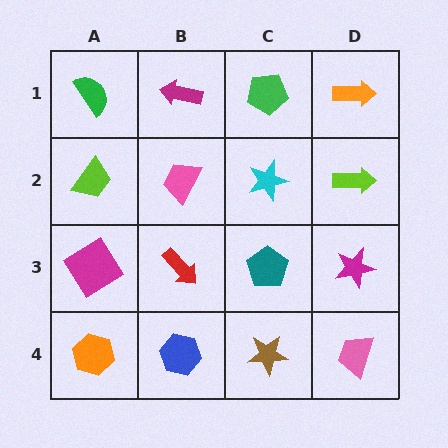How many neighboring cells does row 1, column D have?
2.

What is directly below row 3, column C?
A brown star.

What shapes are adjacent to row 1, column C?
A cyan star (row 2, column C), a magenta arrow (row 1, column B), an orange arrow (row 1, column D).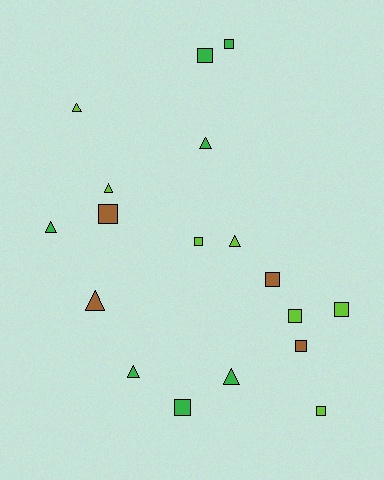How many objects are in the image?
There are 18 objects.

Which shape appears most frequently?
Square, with 10 objects.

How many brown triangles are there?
There is 1 brown triangle.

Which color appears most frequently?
Lime, with 7 objects.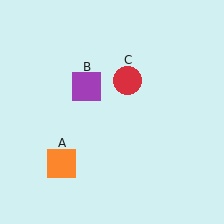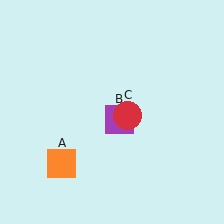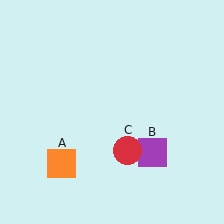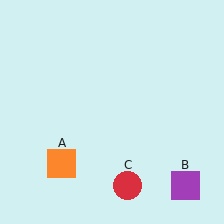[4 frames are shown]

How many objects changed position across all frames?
2 objects changed position: purple square (object B), red circle (object C).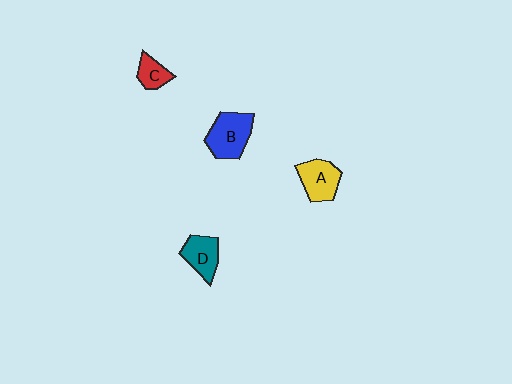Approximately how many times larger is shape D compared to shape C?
Approximately 1.4 times.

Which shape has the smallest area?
Shape C (red).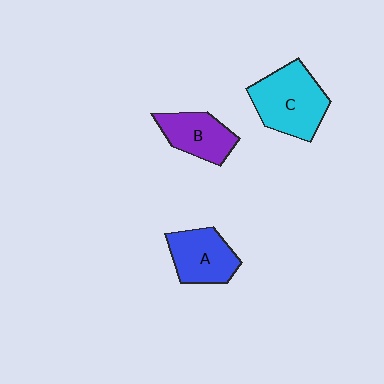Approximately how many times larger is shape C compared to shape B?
Approximately 1.5 times.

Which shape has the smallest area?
Shape B (purple).